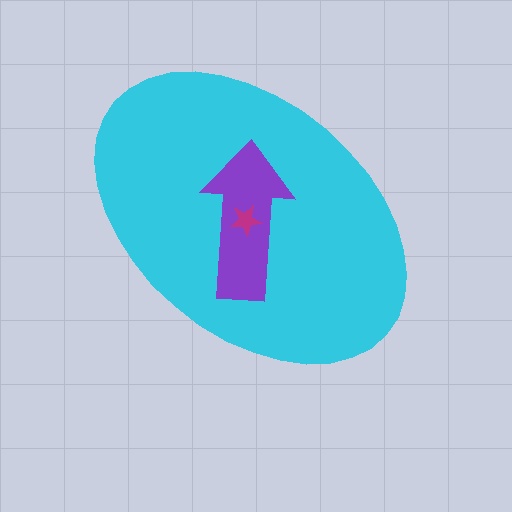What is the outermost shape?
The cyan ellipse.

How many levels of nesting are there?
3.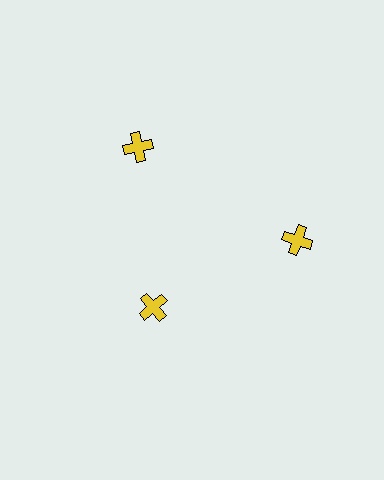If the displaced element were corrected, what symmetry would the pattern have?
It would have 3-fold rotational symmetry — the pattern would map onto itself every 120 degrees.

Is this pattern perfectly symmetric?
No. The 3 yellow crosses are arranged in a ring, but one element near the 7 o'clock position is pulled inward toward the center, breaking the 3-fold rotational symmetry.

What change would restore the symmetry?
The symmetry would be restored by moving it outward, back onto the ring so that all 3 crosses sit at equal angles and equal distance from the center.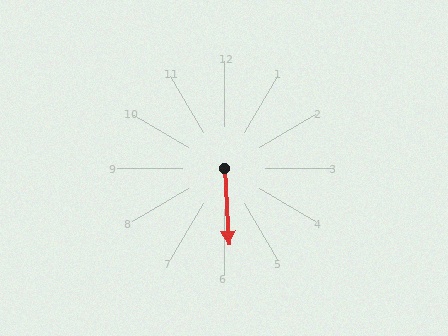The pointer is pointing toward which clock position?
Roughly 6 o'clock.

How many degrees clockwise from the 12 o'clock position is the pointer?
Approximately 176 degrees.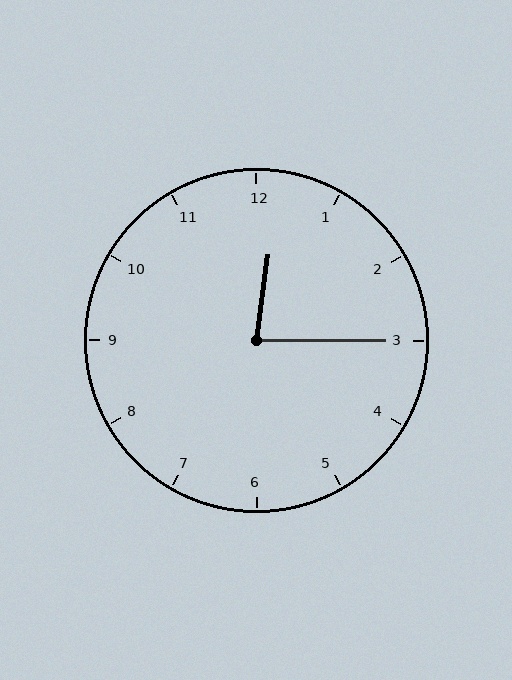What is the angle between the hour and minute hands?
Approximately 82 degrees.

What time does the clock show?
12:15.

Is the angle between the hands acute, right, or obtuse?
It is acute.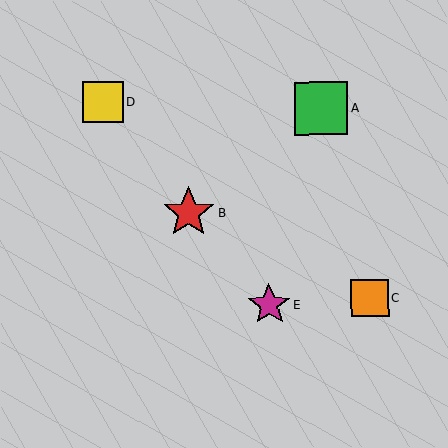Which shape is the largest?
The green square (labeled A) is the largest.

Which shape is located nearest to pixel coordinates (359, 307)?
The orange square (labeled C) at (370, 298) is nearest to that location.